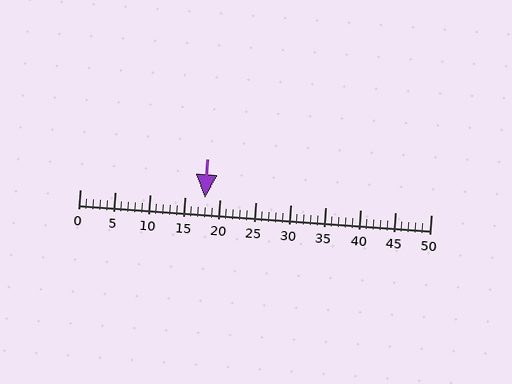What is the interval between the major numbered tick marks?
The major tick marks are spaced 5 units apart.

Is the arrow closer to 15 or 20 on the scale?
The arrow is closer to 20.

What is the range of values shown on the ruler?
The ruler shows values from 0 to 50.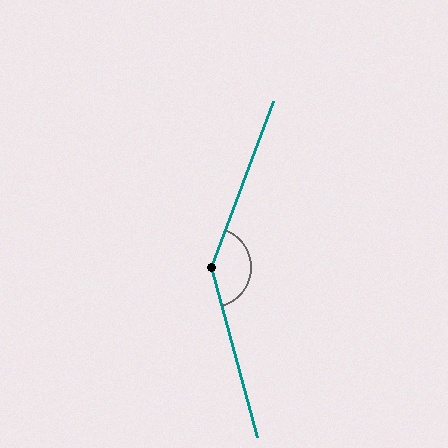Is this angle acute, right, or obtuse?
It is obtuse.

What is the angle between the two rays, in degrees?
Approximately 145 degrees.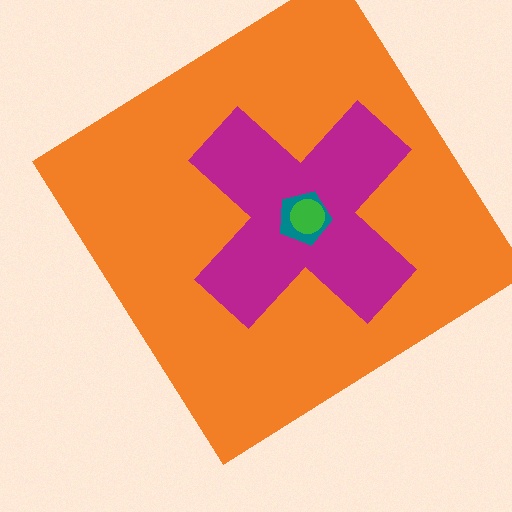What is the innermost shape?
The green circle.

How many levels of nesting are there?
4.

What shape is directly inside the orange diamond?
The magenta cross.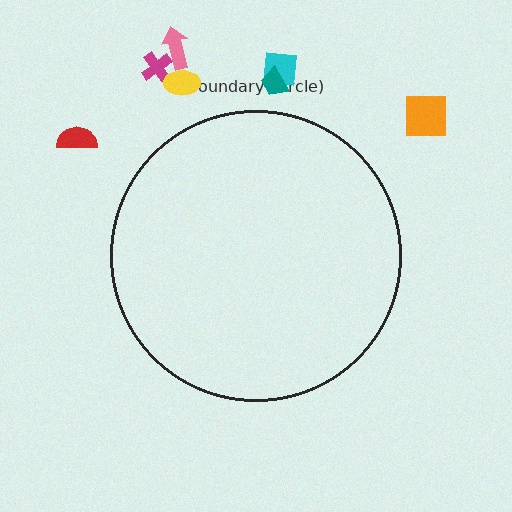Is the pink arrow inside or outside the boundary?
Outside.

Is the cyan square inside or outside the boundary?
Outside.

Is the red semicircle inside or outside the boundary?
Outside.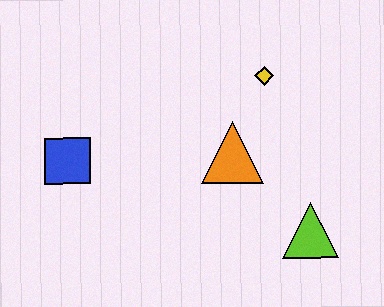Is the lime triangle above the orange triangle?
No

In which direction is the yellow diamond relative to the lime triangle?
The yellow diamond is above the lime triangle.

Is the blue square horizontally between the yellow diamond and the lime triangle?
No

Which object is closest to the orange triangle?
The yellow diamond is closest to the orange triangle.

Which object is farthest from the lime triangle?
The blue square is farthest from the lime triangle.